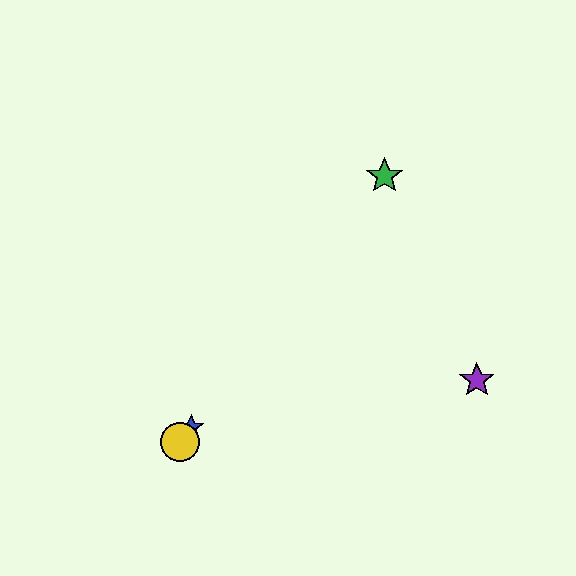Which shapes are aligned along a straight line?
The red star, the blue star, the green star, the yellow circle are aligned along a straight line.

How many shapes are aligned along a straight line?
4 shapes (the red star, the blue star, the green star, the yellow circle) are aligned along a straight line.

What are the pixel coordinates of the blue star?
The blue star is at (191, 427).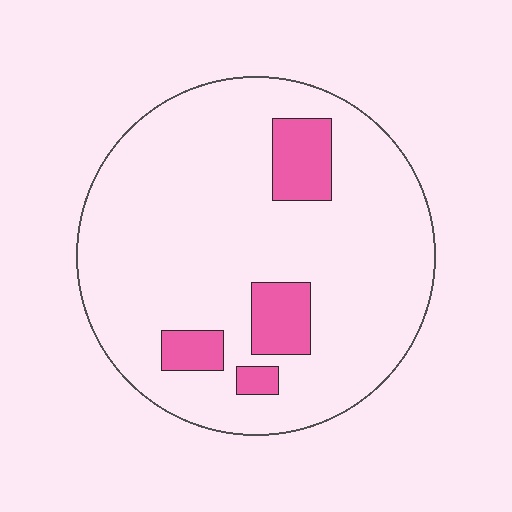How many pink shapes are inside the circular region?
4.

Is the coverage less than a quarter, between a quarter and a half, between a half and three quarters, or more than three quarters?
Less than a quarter.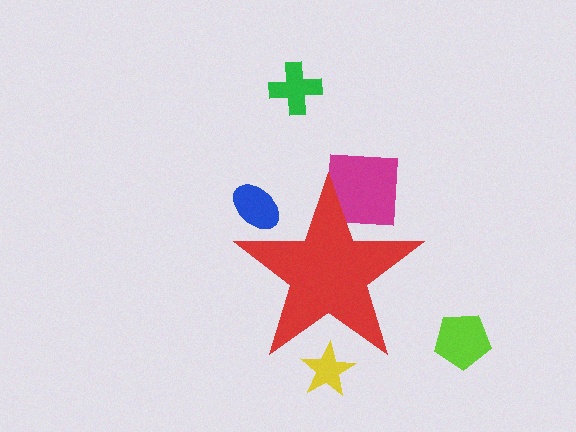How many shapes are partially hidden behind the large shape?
3 shapes are partially hidden.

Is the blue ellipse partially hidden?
Yes, the blue ellipse is partially hidden behind the red star.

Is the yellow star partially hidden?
Yes, the yellow star is partially hidden behind the red star.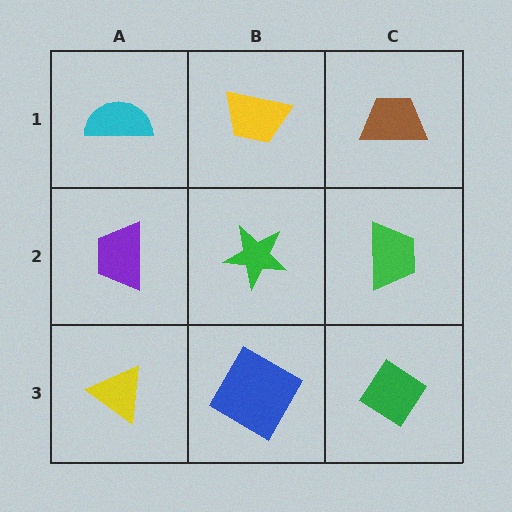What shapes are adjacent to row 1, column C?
A green trapezoid (row 2, column C), a yellow trapezoid (row 1, column B).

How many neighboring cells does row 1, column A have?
2.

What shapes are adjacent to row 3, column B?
A green star (row 2, column B), a yellow triangle (row 3, column A), a green diamond (row 3, column C).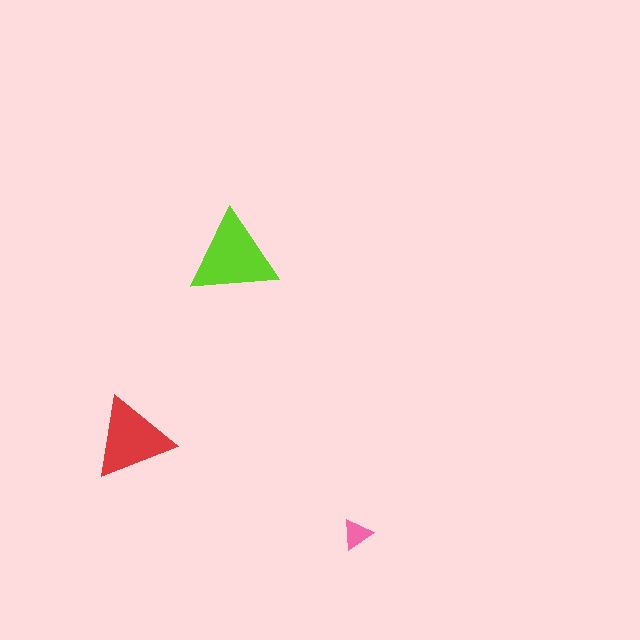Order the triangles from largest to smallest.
the lime one, the red one, the pink one.